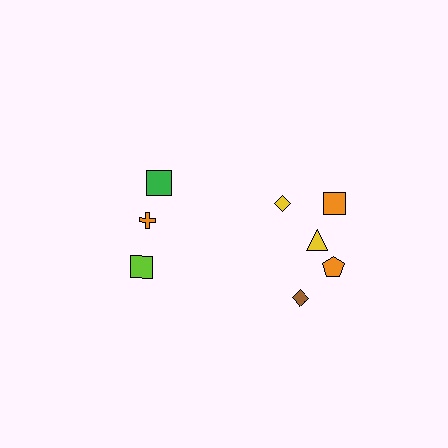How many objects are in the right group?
There are 5 objects.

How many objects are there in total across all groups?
There are 8 objects.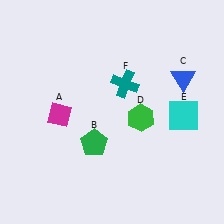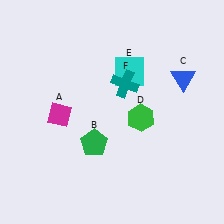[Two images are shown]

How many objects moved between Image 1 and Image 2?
1 object moved between the two images.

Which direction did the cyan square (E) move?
The cyan square (E) moved left.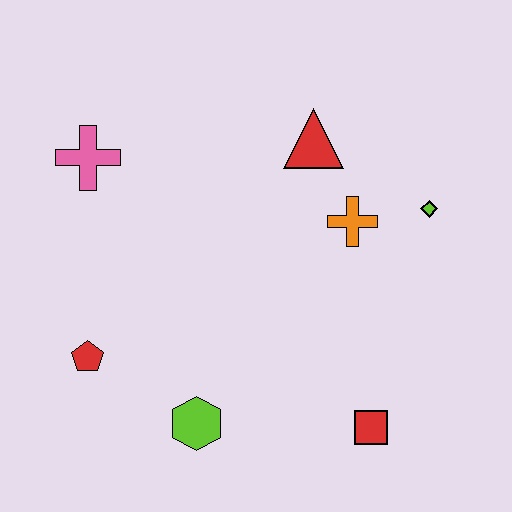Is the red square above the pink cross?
No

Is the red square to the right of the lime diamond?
No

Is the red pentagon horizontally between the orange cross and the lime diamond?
No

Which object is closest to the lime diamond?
The orange cross is closest to the lime diamond.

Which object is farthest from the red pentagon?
The lime diamond is farthest from the red pentagon.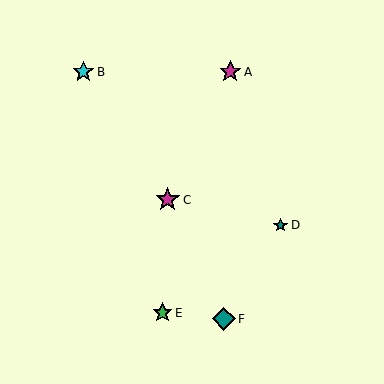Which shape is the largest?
The magenta star (labeled C) is the largest.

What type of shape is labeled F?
Shape F is a teal diamond.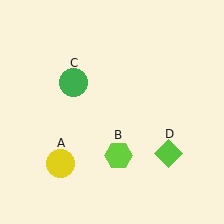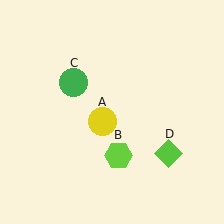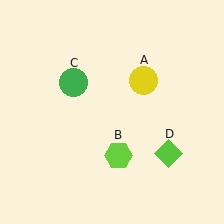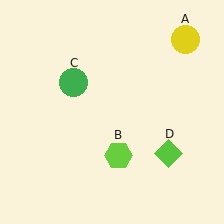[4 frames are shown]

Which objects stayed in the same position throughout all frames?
Lime hexagon (object B) and green circle (object C) and lime diamond (object D) remained stationary.